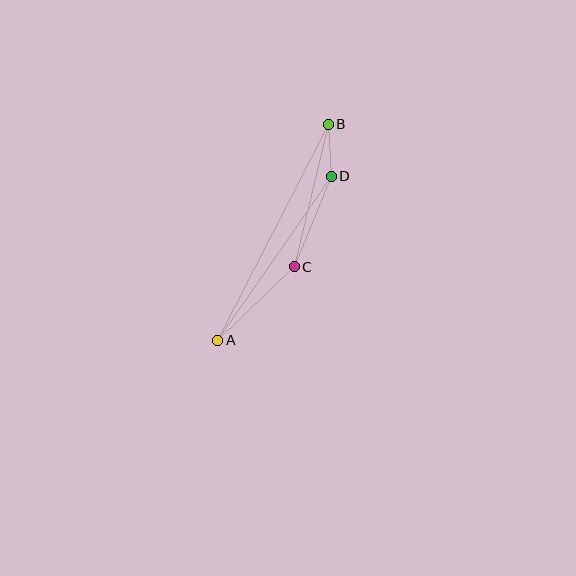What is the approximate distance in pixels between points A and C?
The distance between A and C is approximately 106 pixels.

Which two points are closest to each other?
Points B and D are closest to each other.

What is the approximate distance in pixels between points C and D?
The distance between C and D is approximately 97 pixels.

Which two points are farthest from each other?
Points A and B are farthest from each other.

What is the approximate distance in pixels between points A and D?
The distance between A and D is approximately 199 pixels.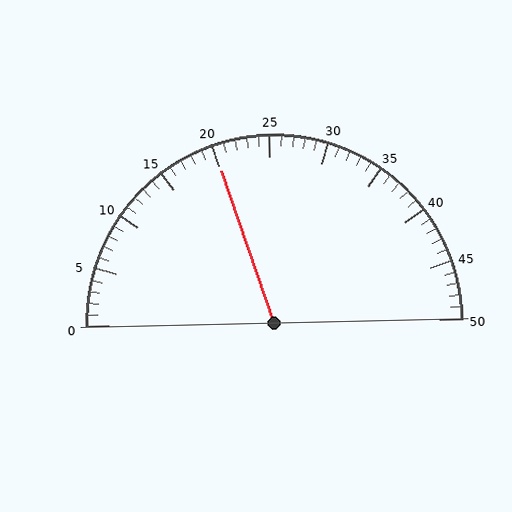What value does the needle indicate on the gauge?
The needle indicates approximately 20.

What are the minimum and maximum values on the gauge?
The gauge ranges from 0 to 50.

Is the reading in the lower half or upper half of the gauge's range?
The reading is in the lower half of the range (0 to 50).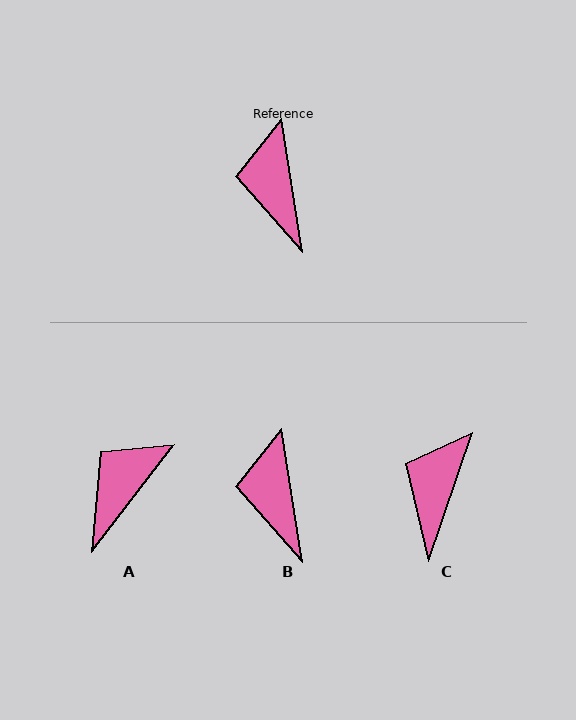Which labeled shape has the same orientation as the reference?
B.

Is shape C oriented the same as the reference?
No, it is off by about 28 degrees.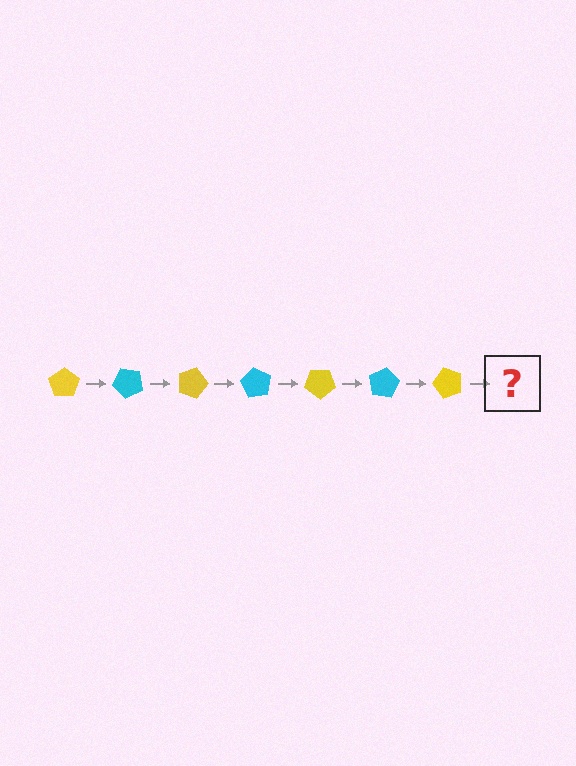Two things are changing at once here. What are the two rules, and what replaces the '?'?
The two rules are that it rotates 45 degrees each step and the color cycles through yellow and cyan. The '?' should be a cyan pentagon, rotated 315 degrees from the start.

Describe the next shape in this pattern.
It should be a cyan pentagon, rotated 315 degrees from the start.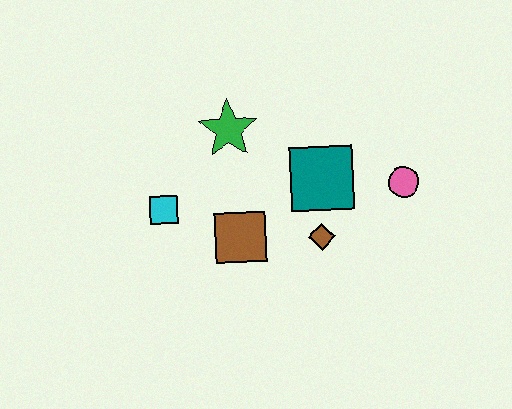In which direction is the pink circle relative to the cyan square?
The pink circle is to the right of the cyan square.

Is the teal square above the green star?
No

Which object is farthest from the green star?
The pink circle is farthest from the green star.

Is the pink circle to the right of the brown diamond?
Yes